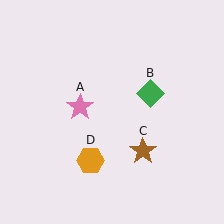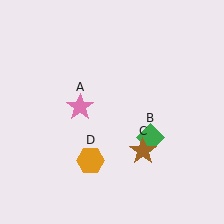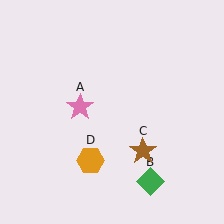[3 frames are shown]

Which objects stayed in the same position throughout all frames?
Pink star (object A) and brown star (object C) and orange hexagon (object D) remained stationary.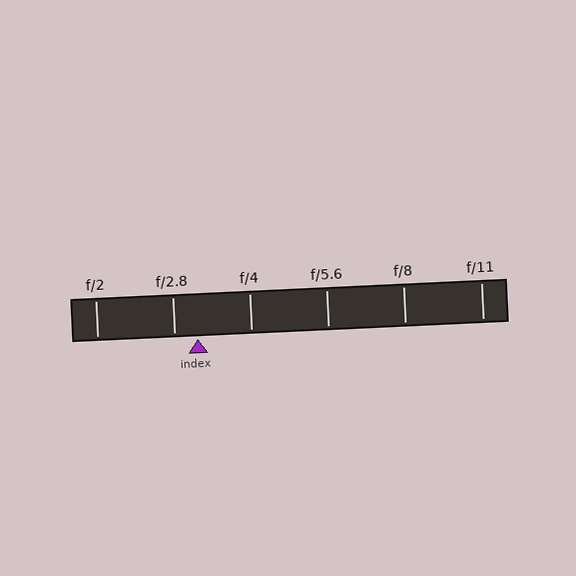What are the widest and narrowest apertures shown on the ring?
The widest aperture shown is f/2 and the narrowest is f/11.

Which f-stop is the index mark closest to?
The index mark is closest to f/2.8.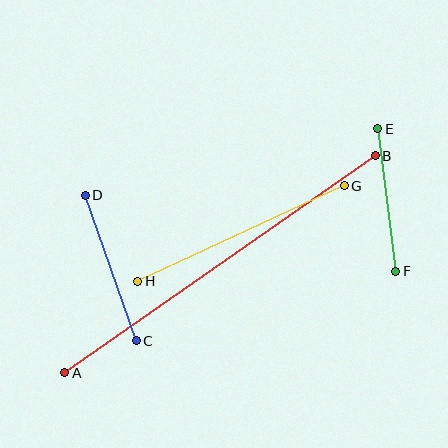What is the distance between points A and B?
The distance is approximately 378 pixels.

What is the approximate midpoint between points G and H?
The midpoint is at approximately (241, 233) pixels.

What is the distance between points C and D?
The distance is approximately 154 pixels.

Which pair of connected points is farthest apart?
Points A and B are farthest apart.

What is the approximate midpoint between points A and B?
The midpoint is at approximately (220, 264) pixels.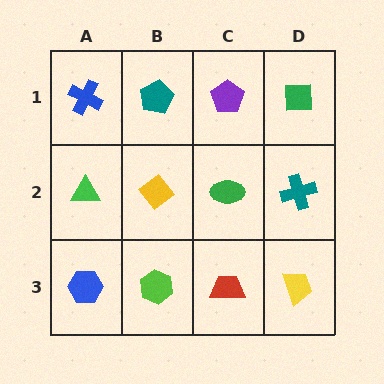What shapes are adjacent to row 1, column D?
A teal cross (row 2, column D), a purple pentagon (row 1, column C).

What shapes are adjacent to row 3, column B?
A yellow diamond (row 2, column B), a blue hexagon (row 3, column A), a red trapezoid (row 3, column C).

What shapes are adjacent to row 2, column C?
A purple pentagon (row 1, column C), a red trapezoid (row 3, column C), a yellow diamond (row 2, column B), a teal cross (row 2, column D).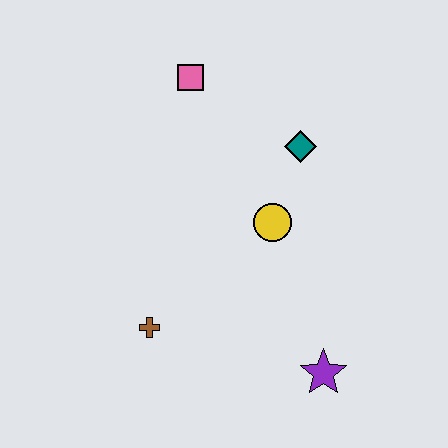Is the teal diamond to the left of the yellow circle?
No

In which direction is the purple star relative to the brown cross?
The purple star is to the right of the brown cross.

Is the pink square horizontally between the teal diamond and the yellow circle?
No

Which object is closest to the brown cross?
The yellow circle is closest to the brown cross.